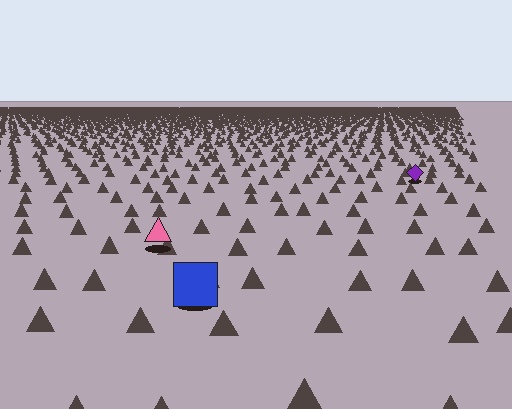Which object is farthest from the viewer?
The purple diamond is farthest from the viewer. It appears smaller and the ground texture around it is denser.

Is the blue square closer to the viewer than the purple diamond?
Yes. The blue square is closer — you can tell from the texture gradient: the ground texture is coarser near it.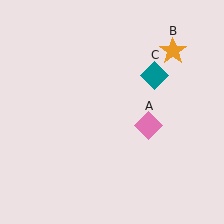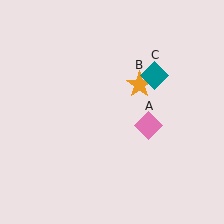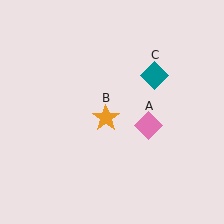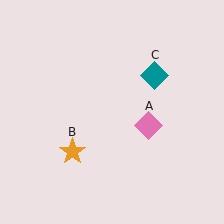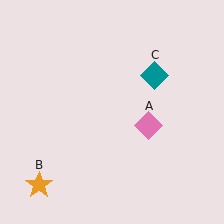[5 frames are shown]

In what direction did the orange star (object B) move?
The orange star (object B) moved down and to the left.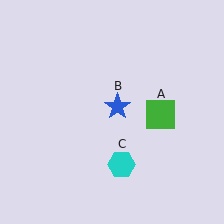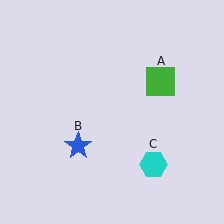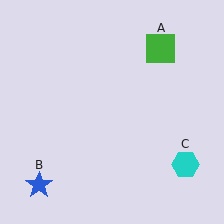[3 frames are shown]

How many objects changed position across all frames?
3 objects changed position: green square (object A), blue star (object B), cyan hexagon (object C).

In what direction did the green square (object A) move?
The green square (object A) moved up.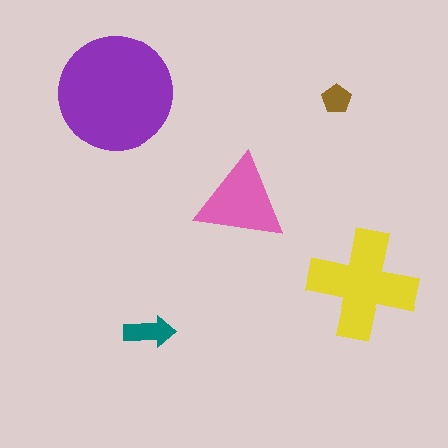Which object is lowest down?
The teal arrow is bottommost.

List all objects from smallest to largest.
The brown pentagon, the teal arrow, the pink triangle, the yellow cross, the purple circle.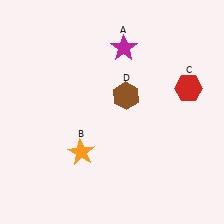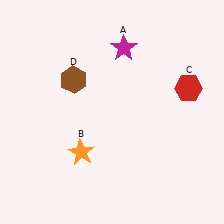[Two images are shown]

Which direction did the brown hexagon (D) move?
The brown hexagon (D) moved left.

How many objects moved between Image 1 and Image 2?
1 object moved between the two images.